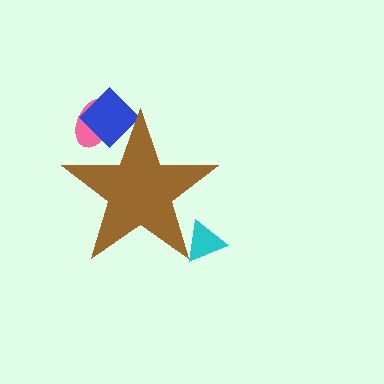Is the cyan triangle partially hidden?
Yes, the cyan triangle is partially hidden behind the brown star.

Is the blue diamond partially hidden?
Yes, the blue diamond is partially hidden behind the brown star.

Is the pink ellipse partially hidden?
Yes, the pink ellipse is partially hidden behind the brown star.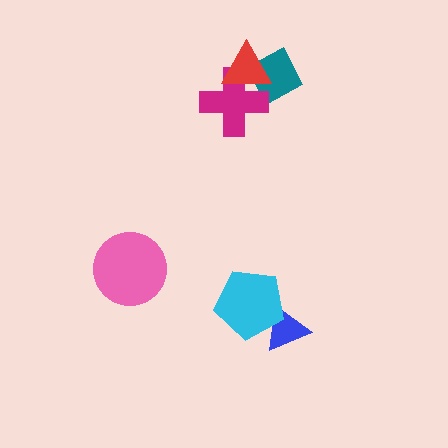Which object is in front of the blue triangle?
The cyan pentagon is in front of the blue triangle.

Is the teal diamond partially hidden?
Yes, it is partially covered by another shape.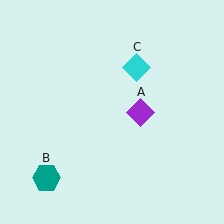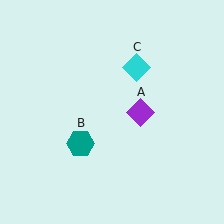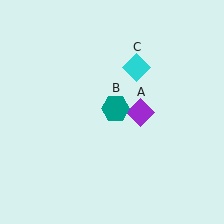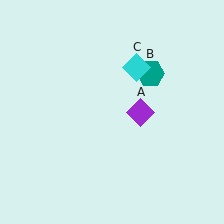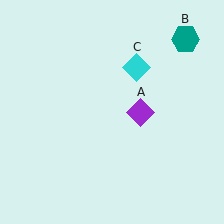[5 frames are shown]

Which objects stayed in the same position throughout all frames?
Purple diamond (object A) and cyan diamond (object C) remained stationary.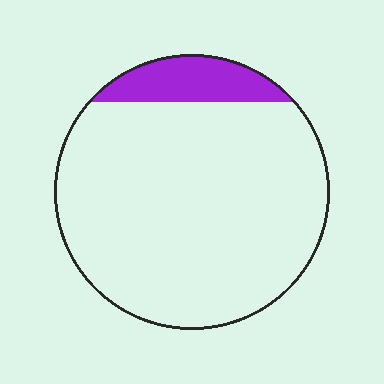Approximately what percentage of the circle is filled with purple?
Approximately 10%.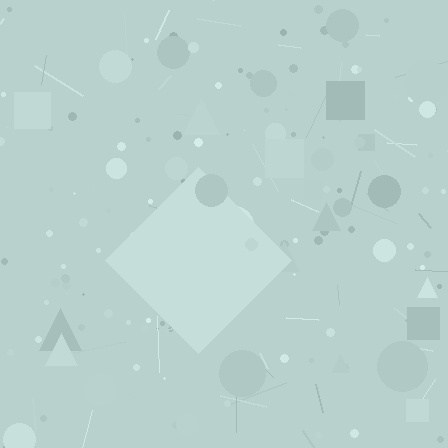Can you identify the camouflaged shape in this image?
The camouflaged shape is a diamond.